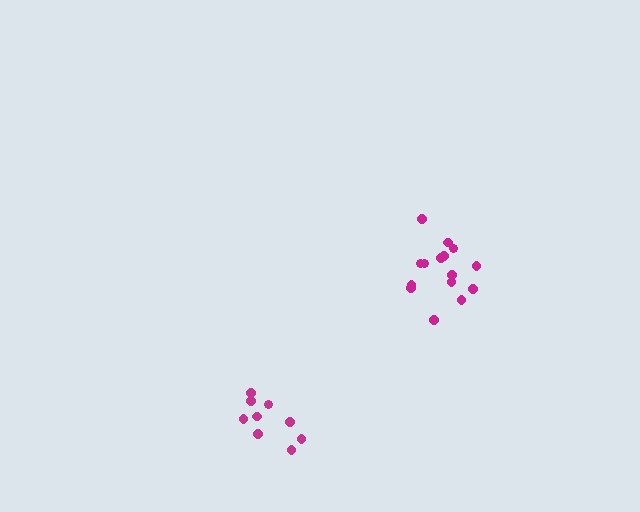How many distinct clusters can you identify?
There are 2 distinct clusters.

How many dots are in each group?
Group 1: 9 dots, Group 2: 15 dots (24 total).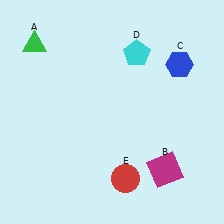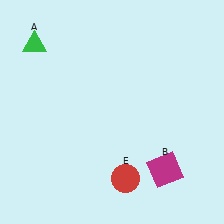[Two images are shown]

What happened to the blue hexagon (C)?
The blue hexagon (C) was removed in Image 2. It was in the top-right area of Image 1.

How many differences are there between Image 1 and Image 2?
There are 2 differences between the two images.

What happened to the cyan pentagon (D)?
The cyan pentagon (D) was removed in Image 2. It was in the top-right area of Image 1.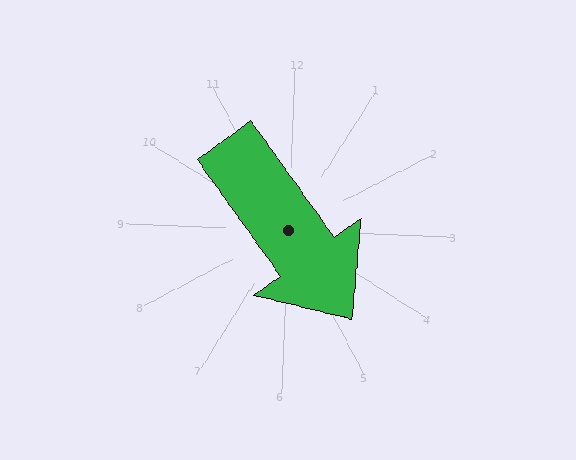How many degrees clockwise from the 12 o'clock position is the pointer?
Approximately 142 degrees.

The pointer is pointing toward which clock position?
Roughly 5 o'clock.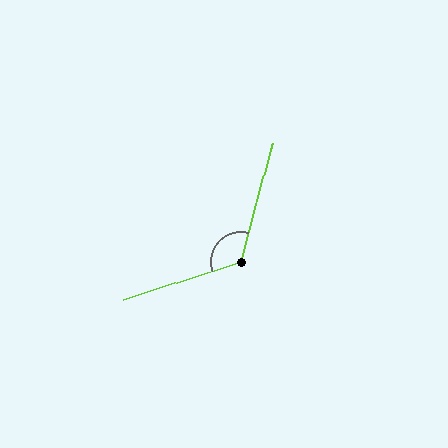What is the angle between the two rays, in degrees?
Approximately 123 degrees.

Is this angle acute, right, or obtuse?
It is obtuse.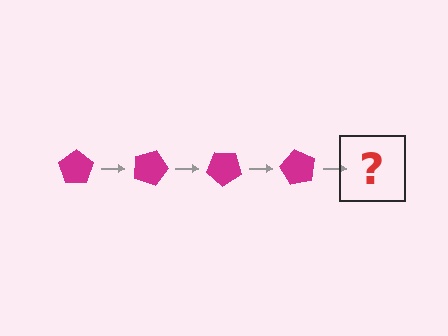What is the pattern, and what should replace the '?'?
The pattern is that the pentagon rotates 20 degrees each step. The '?' should be a magenta pentagon rotated 80 degrees.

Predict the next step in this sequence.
The next step is a magenta pentagon rotated 80 degrees.